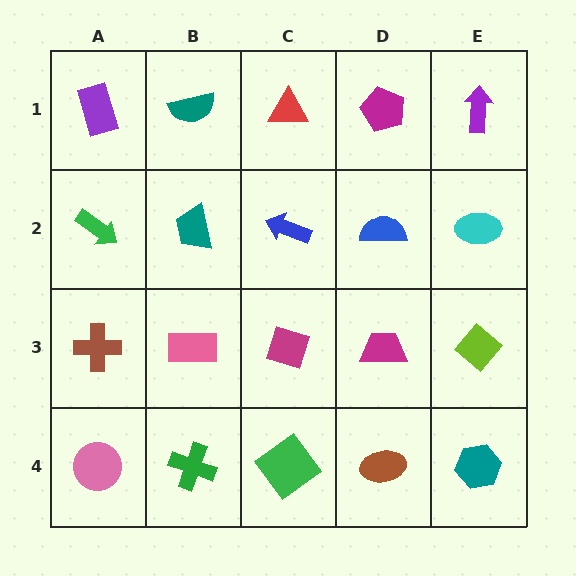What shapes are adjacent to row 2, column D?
A magenta pentagon (row 1, column D), a magenta trapezoid (row 3, column D), a blue arrow (row 2, column C), a cyan ellipse (row 2, column E).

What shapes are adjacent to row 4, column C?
A magenta diamond (row 3, column C), a green cross (row 4, column B), a brown ellipse (row 4, column D).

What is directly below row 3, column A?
A pink circle.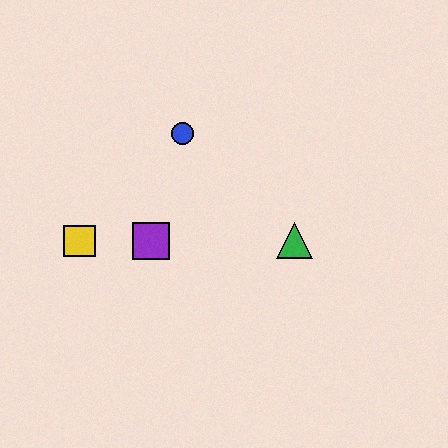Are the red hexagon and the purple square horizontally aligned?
Yes, both are at y≈241.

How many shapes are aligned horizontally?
4 shapes (the red hexagon, the green triangle, the yellow square, the purple square) are aligned horizontally.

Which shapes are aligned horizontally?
The red hexagon, the green triangle, the yellow square, the purple square are aligned horizontally.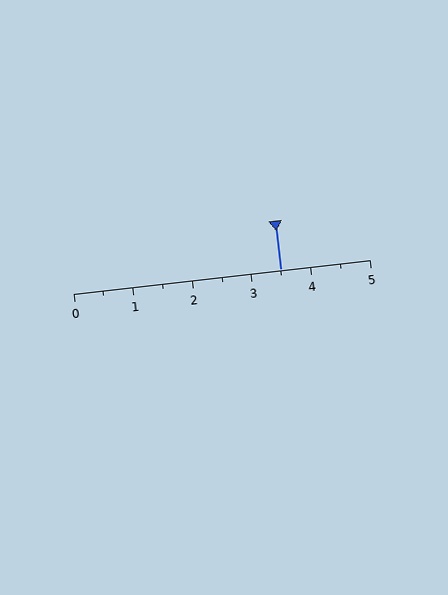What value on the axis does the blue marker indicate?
The marker indicates approximately 3.5.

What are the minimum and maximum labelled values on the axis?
The axis runs from 0 to 5.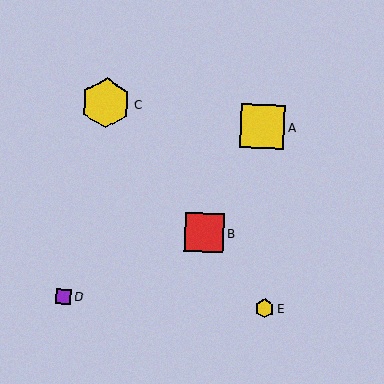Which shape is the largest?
The yellow hexagon (labeled C) is the largest.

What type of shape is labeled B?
Shape B is a red square.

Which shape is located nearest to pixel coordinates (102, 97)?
The yellow hexagon (labeled C) at (106, 103) is nearest to that location.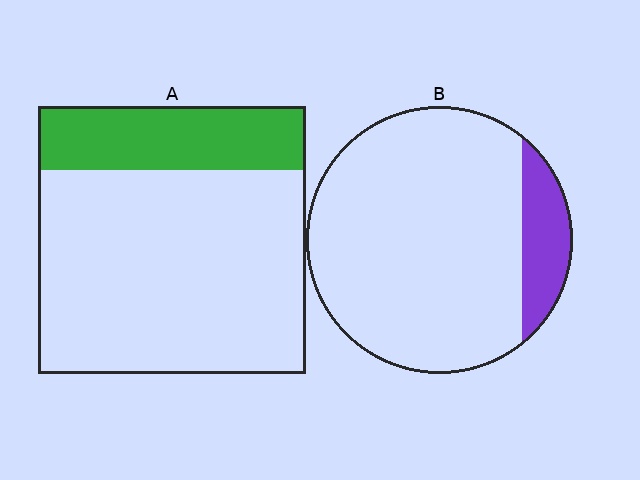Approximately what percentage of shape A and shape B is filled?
A is approximately 25% and B is approximately 15%.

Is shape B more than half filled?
No.